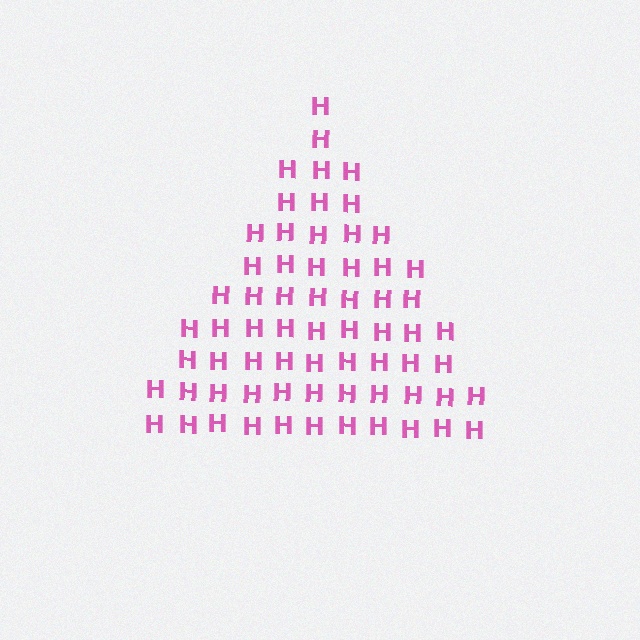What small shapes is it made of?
It is made of small letter H's.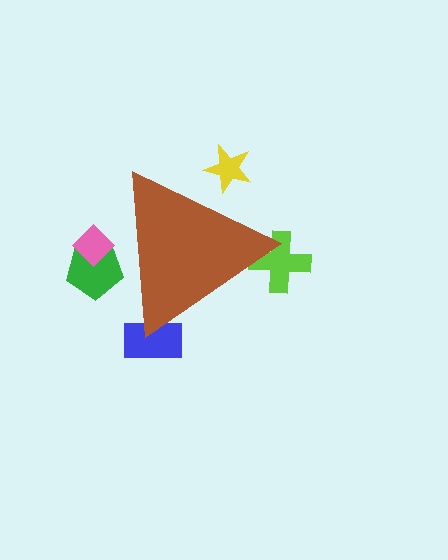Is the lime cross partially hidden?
Yes, the lime cross is partially hidden behind the brown triangle.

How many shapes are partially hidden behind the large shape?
5 shapes are partially hidden.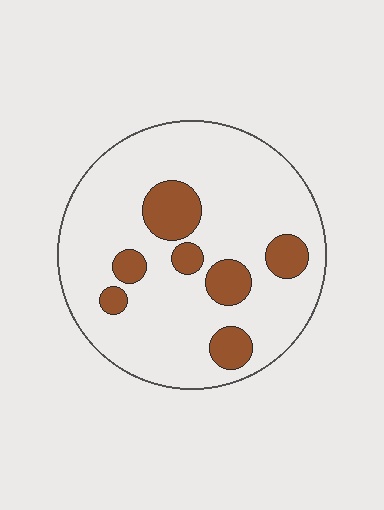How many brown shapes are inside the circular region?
7.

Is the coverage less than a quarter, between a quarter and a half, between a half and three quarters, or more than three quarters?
Less than a quarter.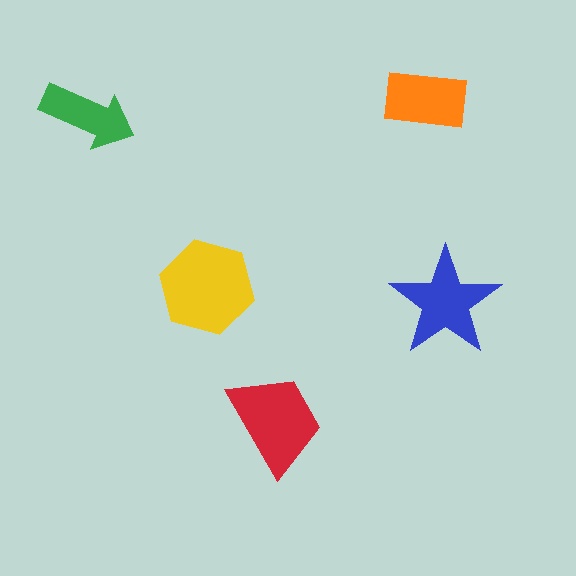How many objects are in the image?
There are 5 objects in the image.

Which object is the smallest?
The green arrow.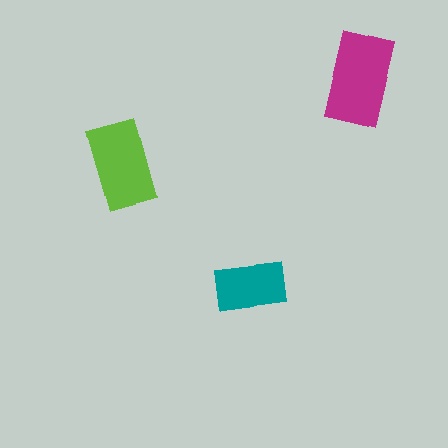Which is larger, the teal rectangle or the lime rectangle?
The lime one.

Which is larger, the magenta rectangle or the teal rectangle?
The magenta one.